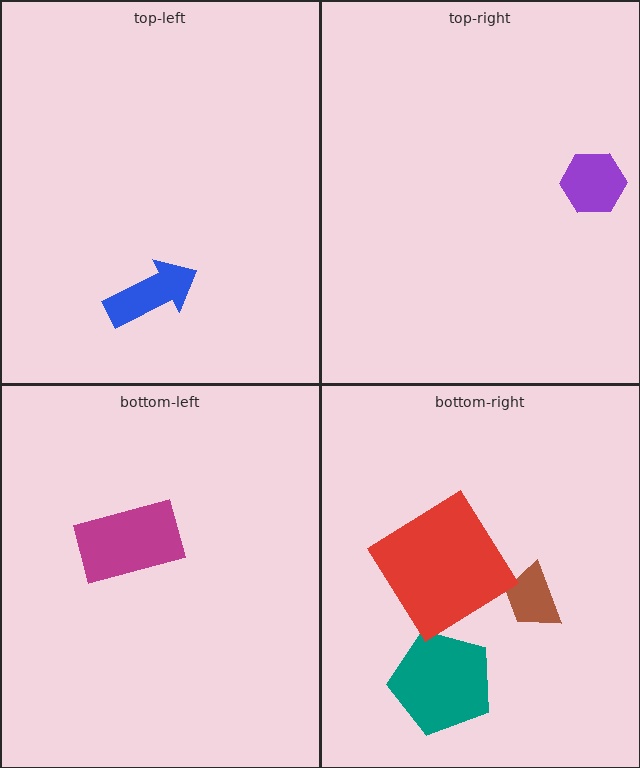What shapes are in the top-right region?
The purple hexagon.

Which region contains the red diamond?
The bottom-right region.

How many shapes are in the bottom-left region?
1.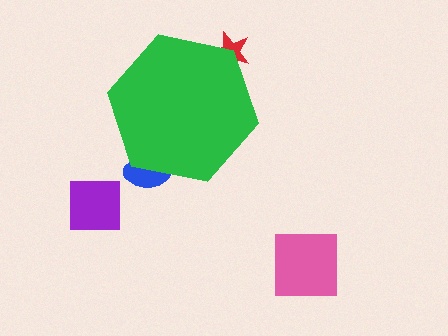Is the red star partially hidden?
Yes, the red star is partially hidden behind the green hexagon.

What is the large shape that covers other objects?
A green hexagon.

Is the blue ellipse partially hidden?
Yes, the blue ellipse is partially hidden behind the green hexagon.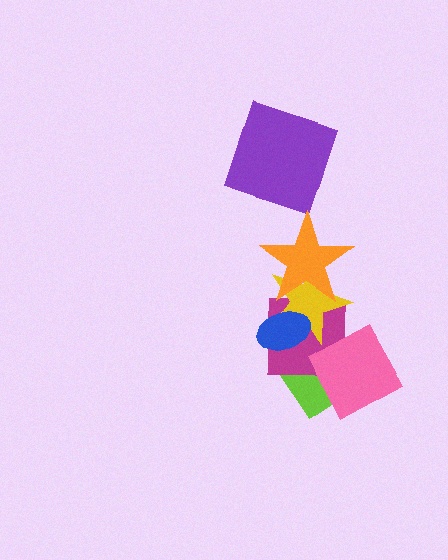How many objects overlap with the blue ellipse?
3 objects overlap with the blue ellipse.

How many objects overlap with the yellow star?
3 objects overlap with the yellow star.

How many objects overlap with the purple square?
0 objects overlap with the purple square.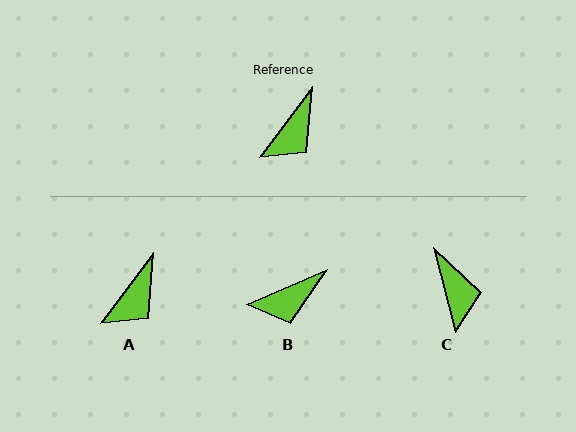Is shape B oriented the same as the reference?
No, it is off by about 30 degrees.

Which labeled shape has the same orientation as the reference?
A.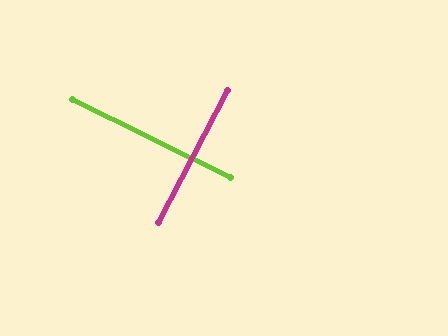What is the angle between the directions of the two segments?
Approximately 89 degrees.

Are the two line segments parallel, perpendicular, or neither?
Perpendicular — they meet at approximately 89°.